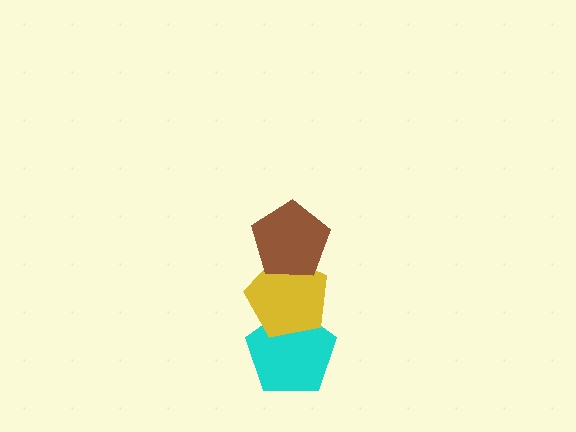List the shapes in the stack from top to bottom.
From top to bottom: the brown pentagon, the yellow pentagon, the cyan pentagon.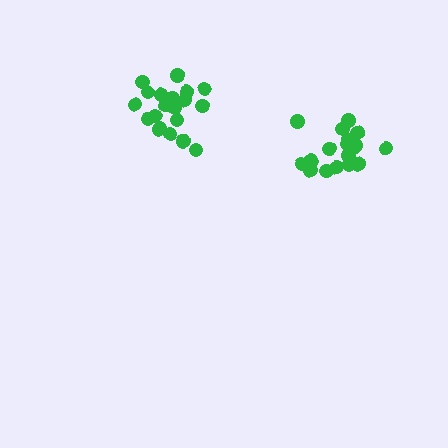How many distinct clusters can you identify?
There are 2 distinct clusters.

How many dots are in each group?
Group 1: 19 dots, Group 2: 18 dots (37 total).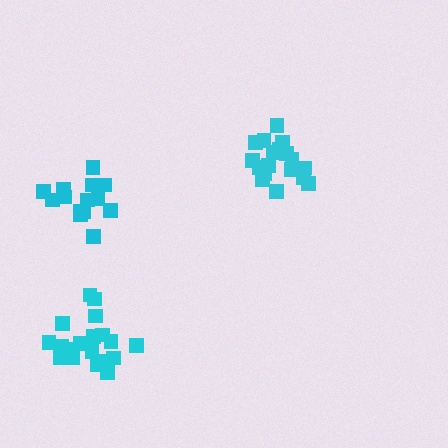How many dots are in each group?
Group 1: 19 dots, Group 2: 18 dots, Group 3: 14 dots (51 total).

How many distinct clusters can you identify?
There are 3 distinct clusters.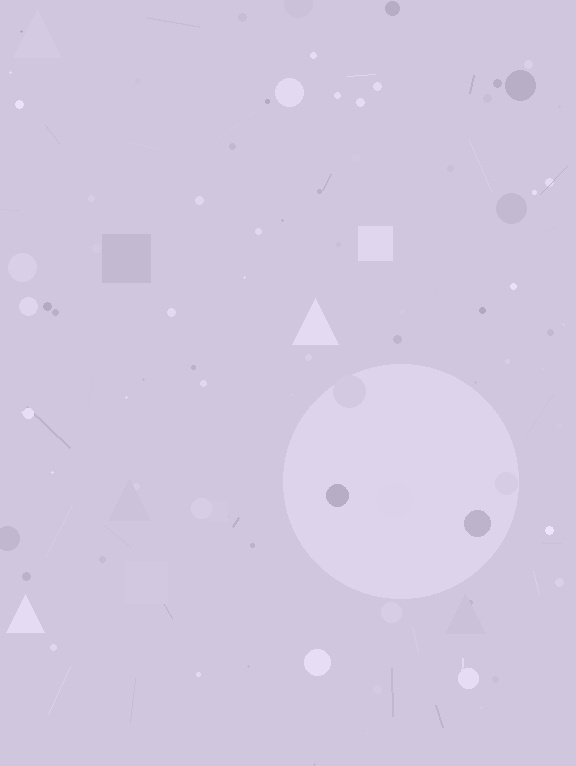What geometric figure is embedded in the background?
A circle is embedded in the background.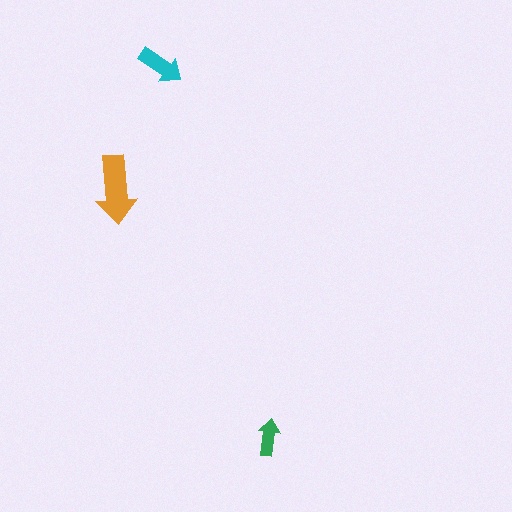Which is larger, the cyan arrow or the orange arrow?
The orange one.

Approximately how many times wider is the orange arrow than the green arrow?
About 2 times wider.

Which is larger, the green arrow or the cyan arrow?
The cyan one.